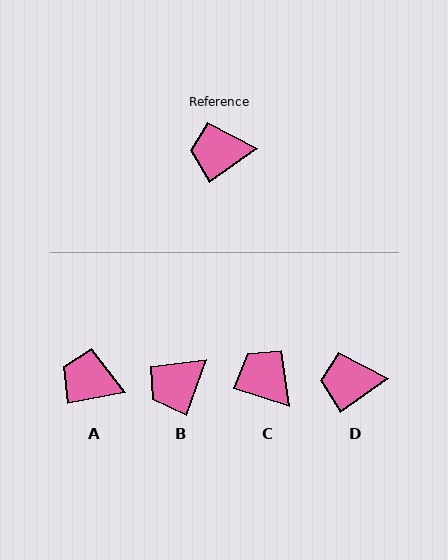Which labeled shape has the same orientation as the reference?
D.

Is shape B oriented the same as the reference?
No, it is off by about 34 degrees.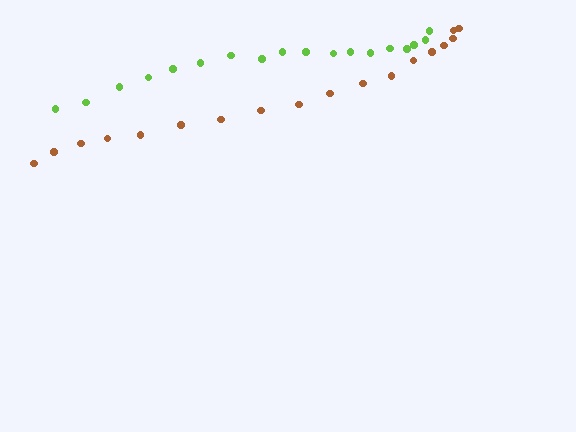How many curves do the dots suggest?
There are 2 distinct paths.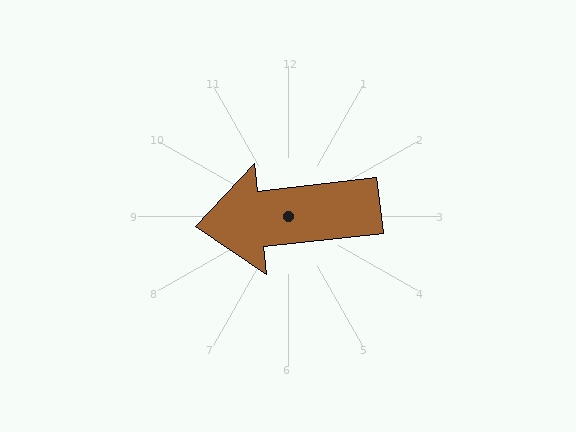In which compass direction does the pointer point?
West.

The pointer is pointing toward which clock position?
Roughly 9 o'clock.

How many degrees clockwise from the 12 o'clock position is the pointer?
Approximately 263 degrees.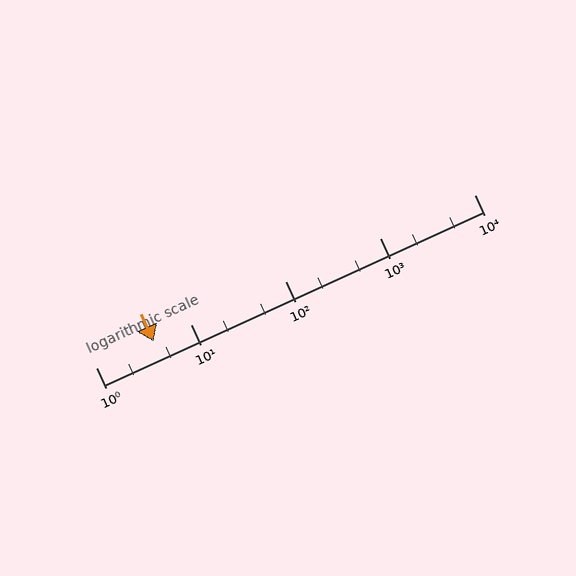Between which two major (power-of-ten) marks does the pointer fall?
The pointer is between 1 and 10.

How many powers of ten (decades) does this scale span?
The scale spans 4 decades, from 1 to 10000.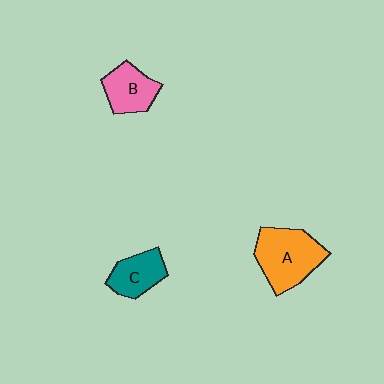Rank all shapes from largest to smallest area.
From largest to smallest: A (orange), B (pink), C (teal).